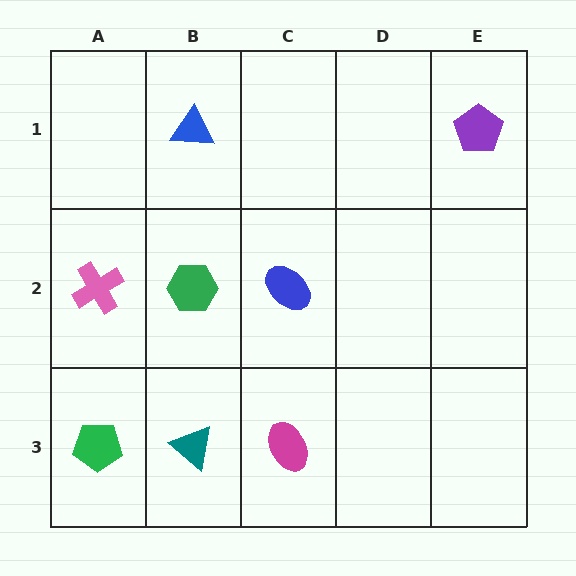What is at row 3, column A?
A green pentagon.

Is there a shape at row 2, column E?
No, that cell is empty.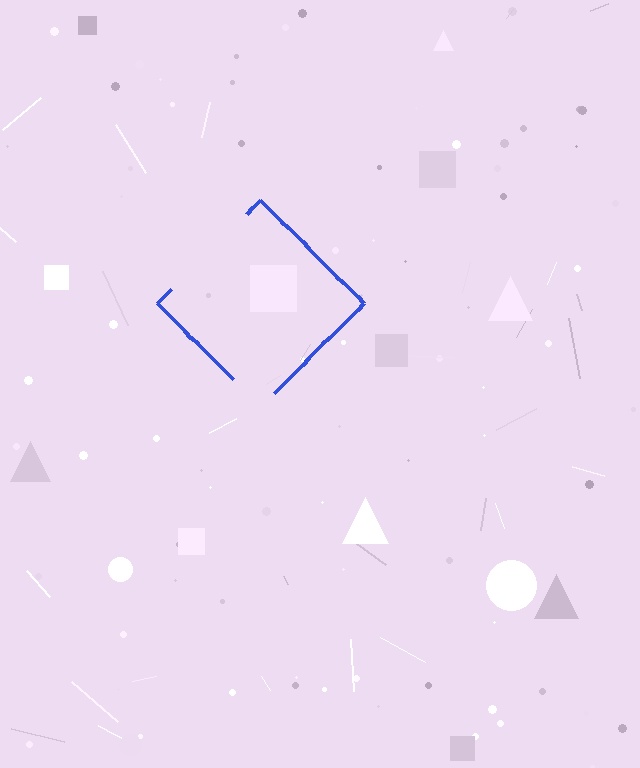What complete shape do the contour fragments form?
The contour fragments form a diamond.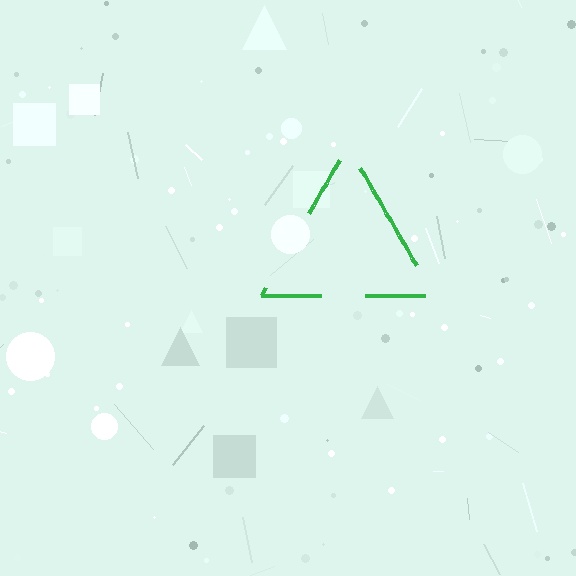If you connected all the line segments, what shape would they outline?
They would outline a triangle.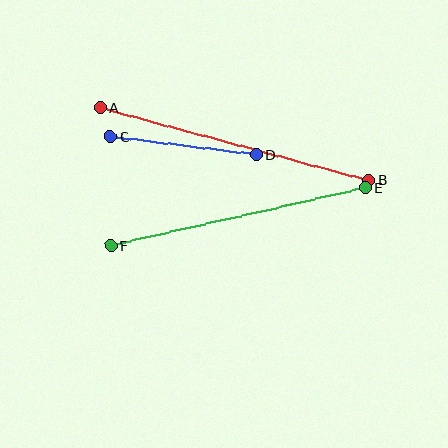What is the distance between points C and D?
The distance is approximately 147 pixels.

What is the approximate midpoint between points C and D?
The midpoint is at approximately (183, 146) pixels.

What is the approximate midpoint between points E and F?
The midpoint is at approximately (238, 217) pixels.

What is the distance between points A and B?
The distance is approximately 278 pixels.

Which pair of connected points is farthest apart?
Points A and B are farthest apart.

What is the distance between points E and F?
The distance is approximately 261 pixels.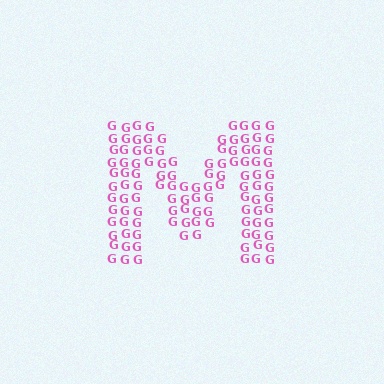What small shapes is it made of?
It is made of small letter G's.